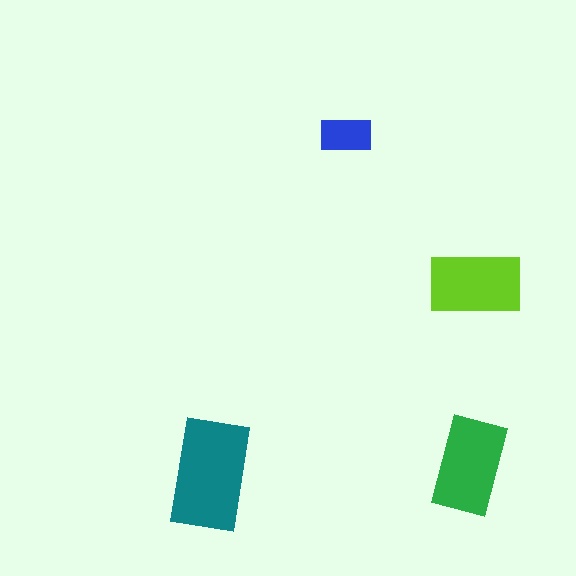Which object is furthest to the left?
The teal rectangle is leftmost.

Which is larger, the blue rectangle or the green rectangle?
The green one.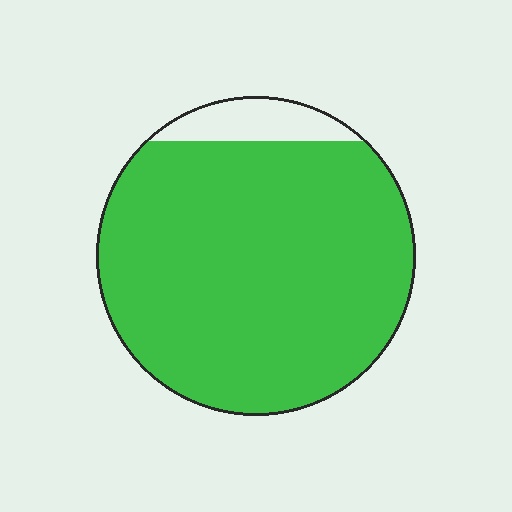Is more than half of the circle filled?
Yes.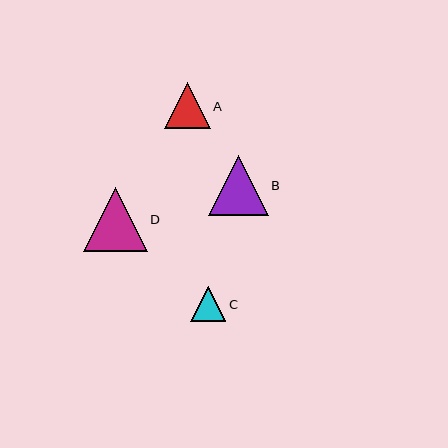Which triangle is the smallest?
Triangle C is the smallest with a size of approximately 35 pixels.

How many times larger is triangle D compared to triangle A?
Triangle D is approximately 1.4 times the size of triangle A.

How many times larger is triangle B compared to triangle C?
Triangle B is approximately 1.7 times the size of triangle C.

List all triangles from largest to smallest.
From largest to smallest: D, B, A, C.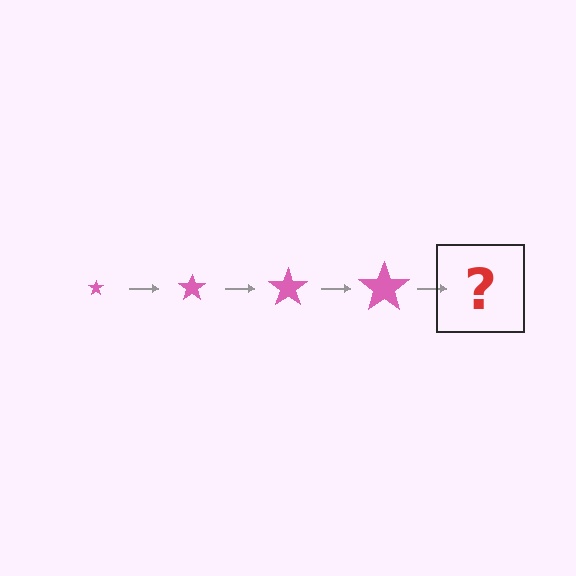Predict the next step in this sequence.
The next step is a pink star, larger than the previous one.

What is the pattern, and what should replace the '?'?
The pattern is that the star gets progressively larger each step. The '?' should be a pink star, larger than the previous one.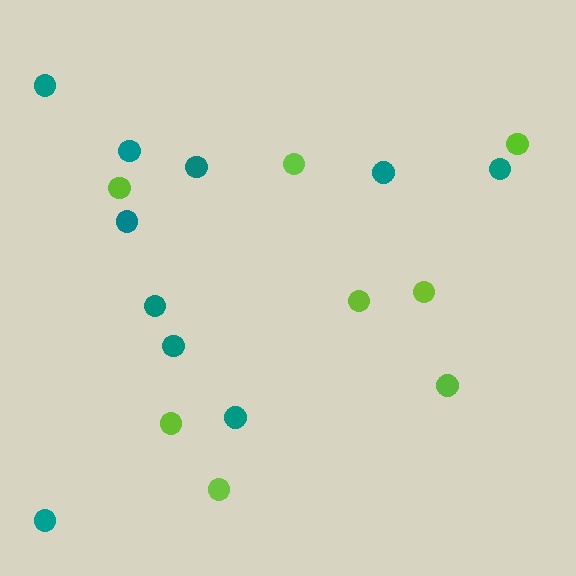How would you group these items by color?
There are 2 groups: one group of lime circles (8) and one group of teal circles (10).